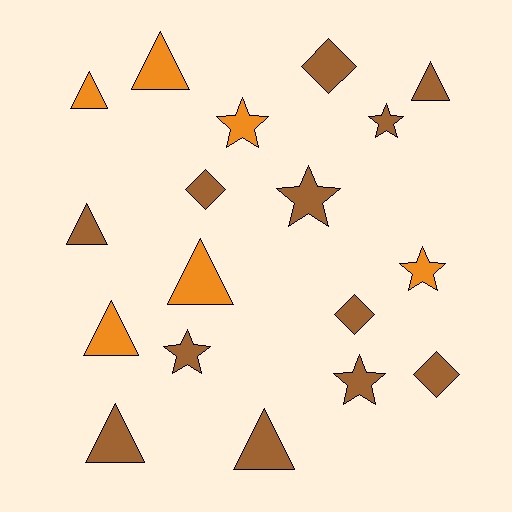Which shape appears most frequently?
Triangle, with 8 objects.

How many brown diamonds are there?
There are 4 brown diamonds.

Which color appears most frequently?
Brown, with 12 objects.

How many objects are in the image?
There are 18 objects.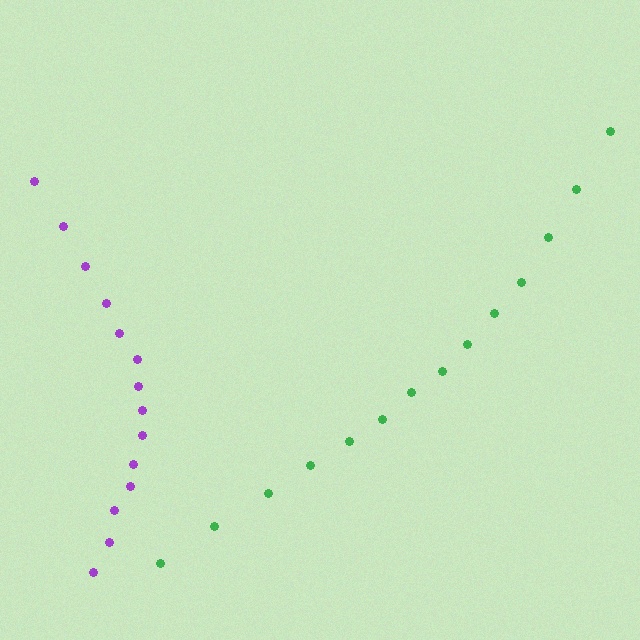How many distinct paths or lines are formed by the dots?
There are 2 distinct paths.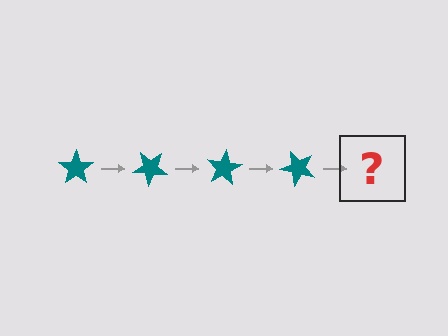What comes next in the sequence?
The next element should be a teal star rotated 160 degrees.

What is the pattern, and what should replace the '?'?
The pattern is that the star rotates 40 degrees each step. The '?' should be a teal star rotated 160 degrees.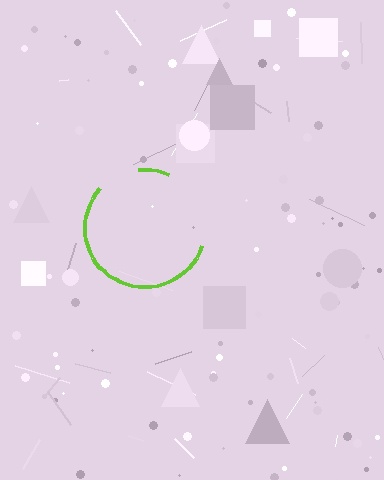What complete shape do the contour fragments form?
The contour fragments form a circle.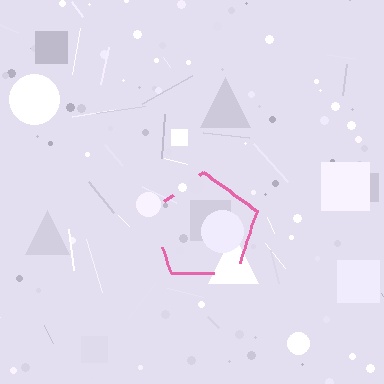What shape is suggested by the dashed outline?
The dashed outline suggests a pentagon.